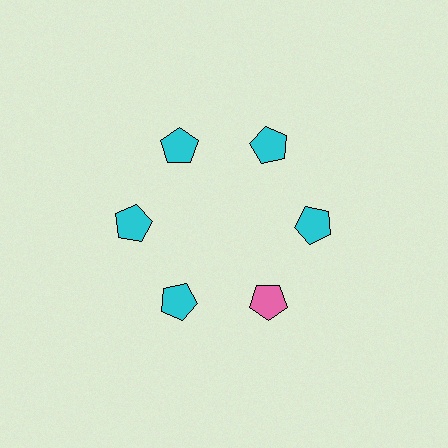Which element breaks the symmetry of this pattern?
The pink pentagon at roughly the 5 o'clock position breaks the symmetry. All other shapes are cyan pentagons.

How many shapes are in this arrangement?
There are 6 shapes arranged in a ring pattern.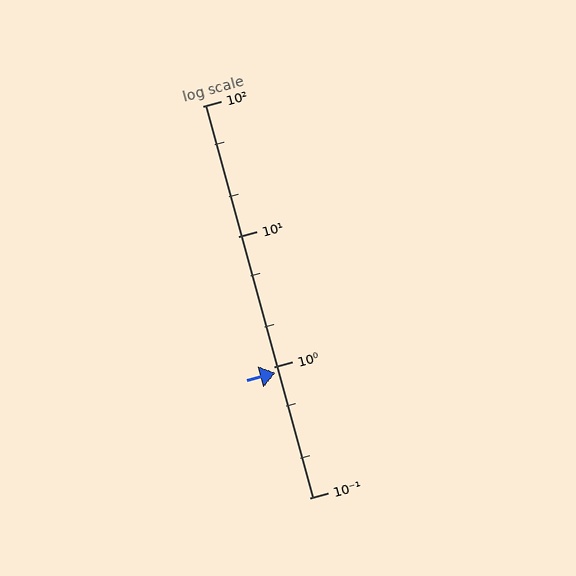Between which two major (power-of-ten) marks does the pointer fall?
The pointer is between 0.1 and 1.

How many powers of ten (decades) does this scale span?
The scale spans 3 decades, from 0.1 to 100.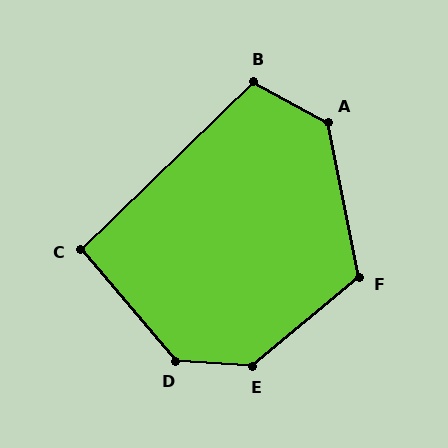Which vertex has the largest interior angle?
E, at approximately 136 degrees.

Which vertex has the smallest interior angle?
C, at approximately 94 degrees.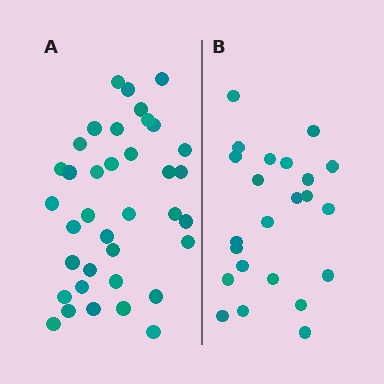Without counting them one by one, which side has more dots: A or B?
Region A (the left region) has more dots.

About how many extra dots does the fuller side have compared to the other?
Region A has approximately 15 more dots than region B.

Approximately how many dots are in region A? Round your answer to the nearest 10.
About 40 dots. (The exact count is 37, which rounds to 40.)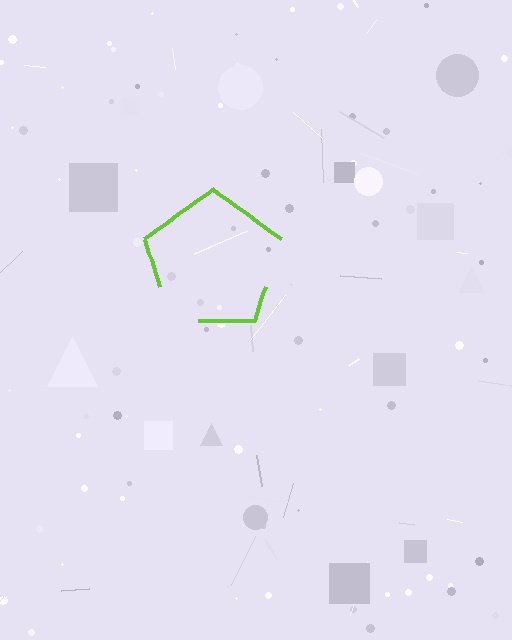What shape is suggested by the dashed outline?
The dashed outline suggests a pentagon.